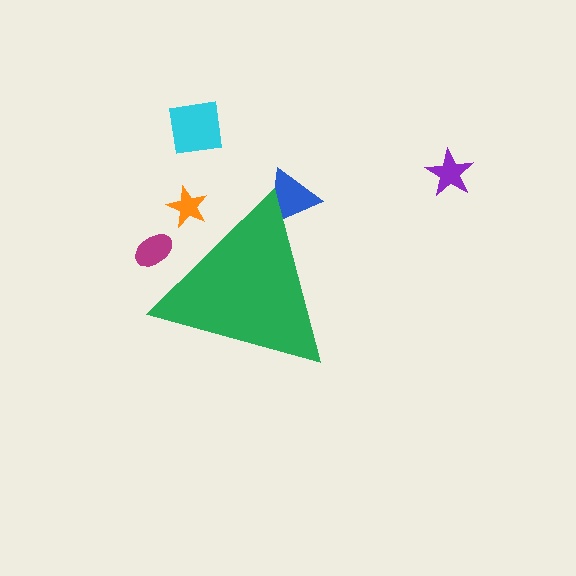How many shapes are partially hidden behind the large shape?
3 shapes are partially hidden.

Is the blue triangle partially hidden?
Yes, the blue triangle is partially hidden behind the green triangle.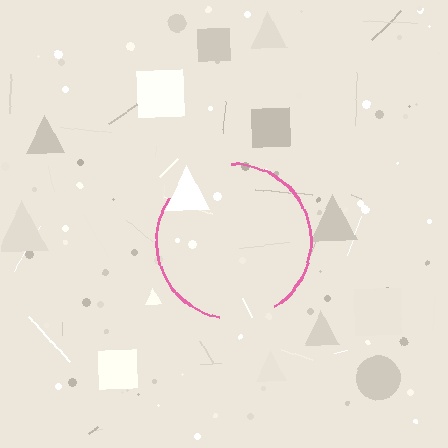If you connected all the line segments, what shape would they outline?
They would outline a circle.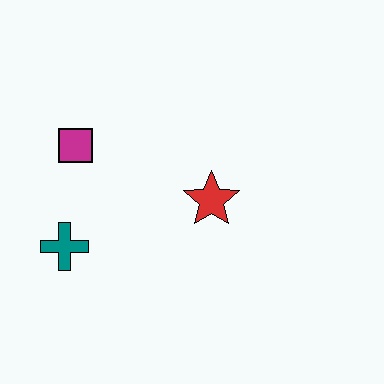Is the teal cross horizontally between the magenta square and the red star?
No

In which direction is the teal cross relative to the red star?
The teal cross is to the left of the red star.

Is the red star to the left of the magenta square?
No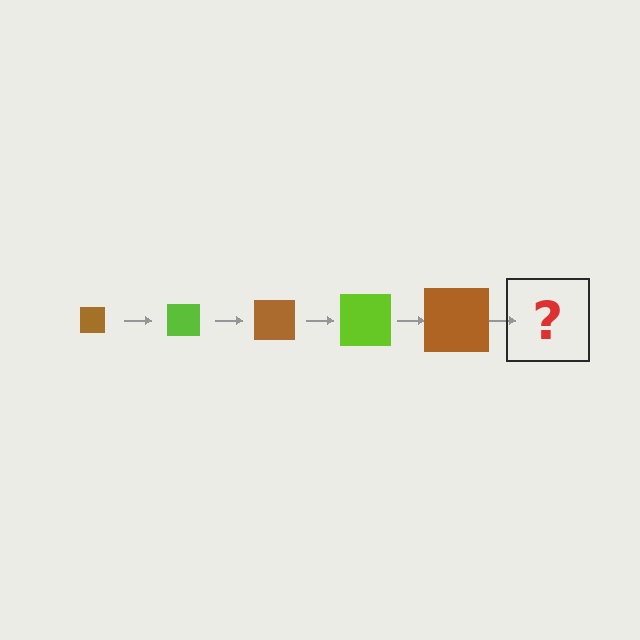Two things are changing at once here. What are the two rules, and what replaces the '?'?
The two rules are that the square grows larger each step and the color cycles through brown and lime. The '?' should be a lime square, larger than the previous one.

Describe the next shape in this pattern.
It should be a lime square, larger than the previous one.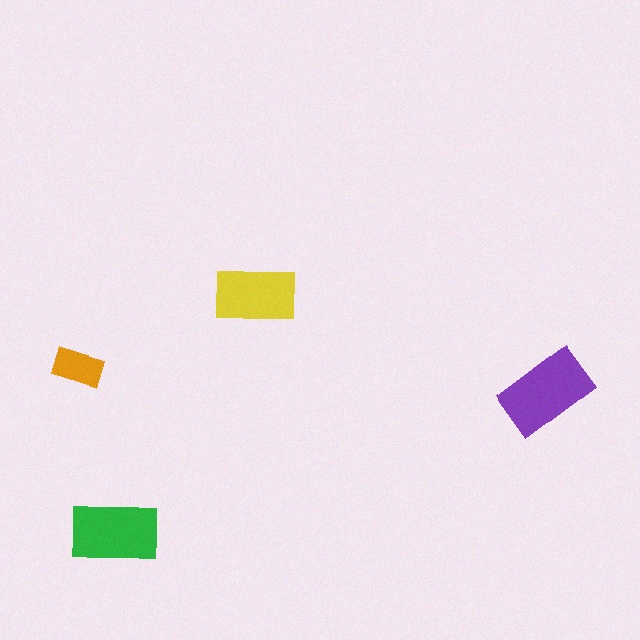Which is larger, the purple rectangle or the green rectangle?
The purple one.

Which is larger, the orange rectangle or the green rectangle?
The green one.